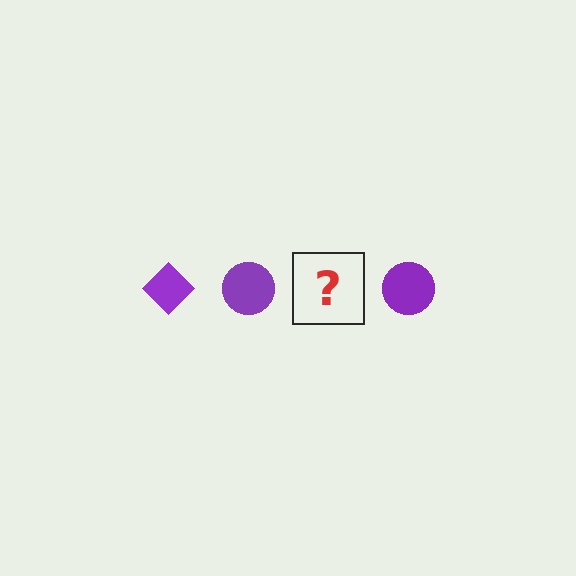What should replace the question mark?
The question mark should be replaced with a purple diamond.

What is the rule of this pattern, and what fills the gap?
The rule is that the pattern cycles through diamond, circle shapes in purple. The gap should be filled with a purple diamond.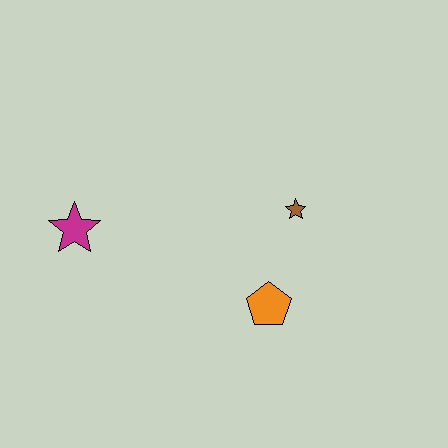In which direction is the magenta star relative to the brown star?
The magenta star is to the left of the brown star.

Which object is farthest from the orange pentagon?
The magenta star is farthest from the orange pentagon.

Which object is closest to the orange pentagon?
The brown star is closest to the orange pentagon.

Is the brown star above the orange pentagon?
Yes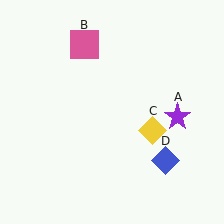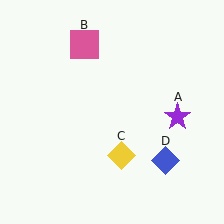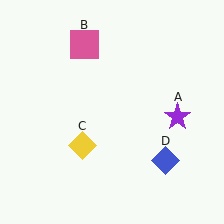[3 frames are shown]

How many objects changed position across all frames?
1 object changed position: yellow diamond (object C).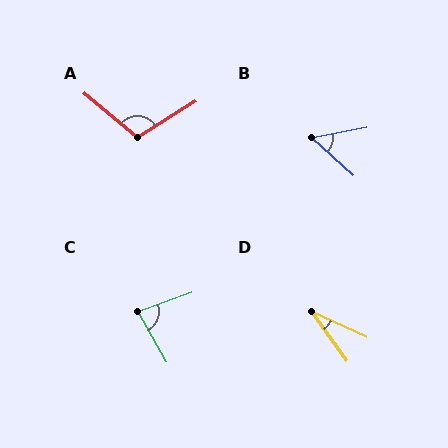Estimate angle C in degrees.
Approximately 80 degrees.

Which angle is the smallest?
D, at approximately 30 degrees.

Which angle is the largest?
A, at approximately 108 degrees.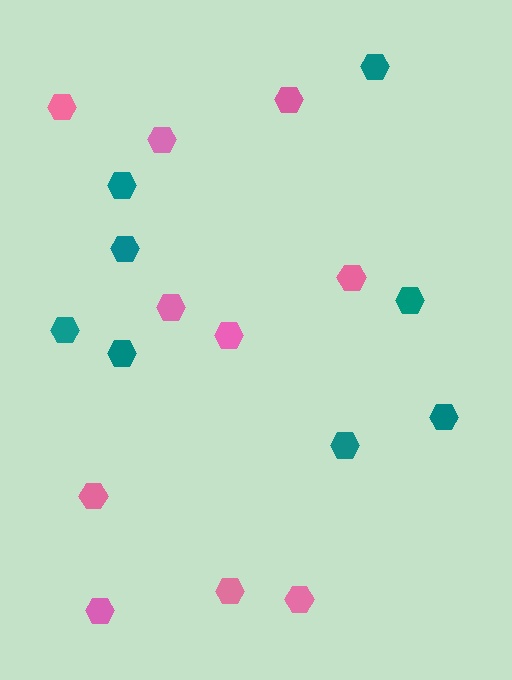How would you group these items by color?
There are 2 groups: one group of pink hexagons (10) and one group of teal hexagons (8).